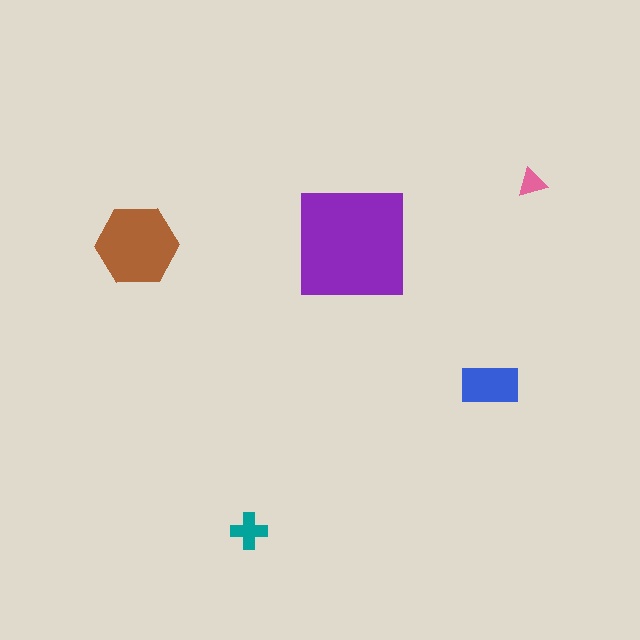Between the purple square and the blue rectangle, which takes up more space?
The purple square.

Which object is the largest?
The purple square.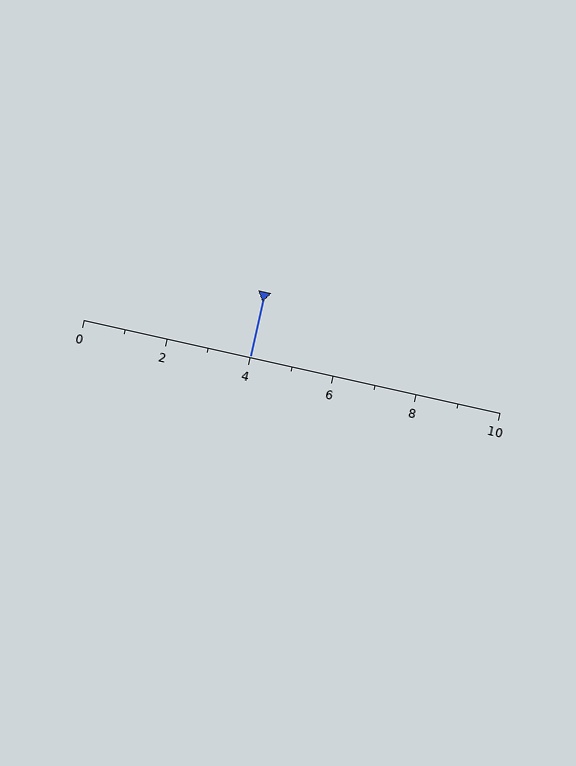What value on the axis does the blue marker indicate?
The marker indicates approximately 4.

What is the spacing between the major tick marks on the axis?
The major ticks are spaced 2 apart.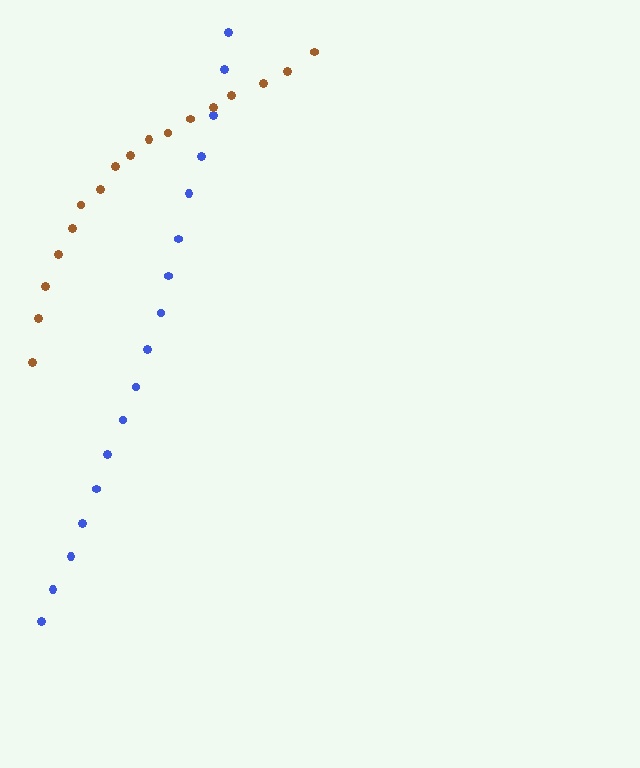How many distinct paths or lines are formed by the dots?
There are 2 distinct paths.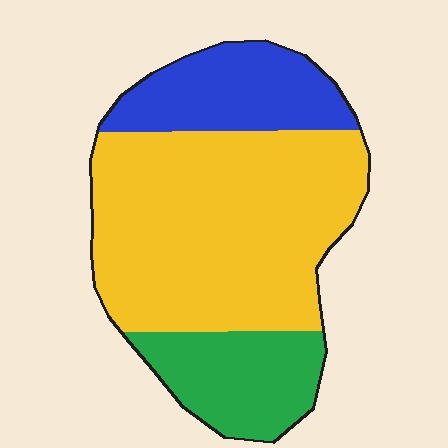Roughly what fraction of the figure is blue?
Blue takes up about one fifth (1/5) of the figure.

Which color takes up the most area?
Yellow, at roughly 60%.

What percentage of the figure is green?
Green takes up less than a quarter of the figure.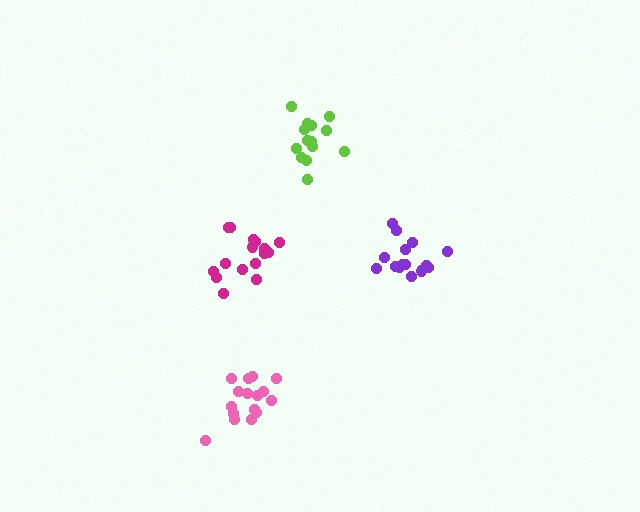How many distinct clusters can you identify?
There are 4 distinct clusters.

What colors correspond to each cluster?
The clusters are colored: magenta, purple, pink, lime.